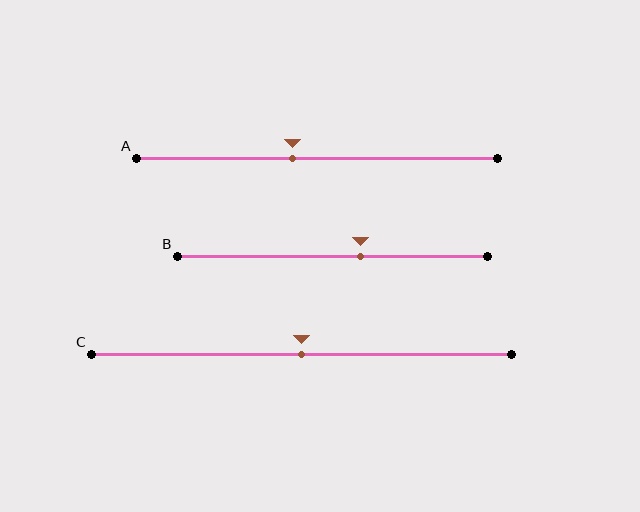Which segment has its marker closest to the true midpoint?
Segment C has its marker closest to the true midpoint.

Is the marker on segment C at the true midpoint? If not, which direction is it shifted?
Yes, the marker on segment C is at the true midpoint.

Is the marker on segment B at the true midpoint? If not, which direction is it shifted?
No, the marker on segment B is shifted to the right by about 9% of the segment length.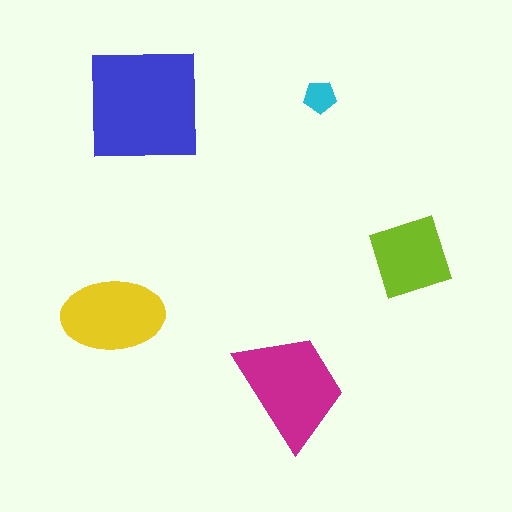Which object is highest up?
The cyan pentagon is topmost.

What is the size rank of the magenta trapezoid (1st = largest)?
2nd.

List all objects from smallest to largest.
The cyan pentagon, the lime diamond, the yellow ellipse, the magenta trapezoid, the blue square.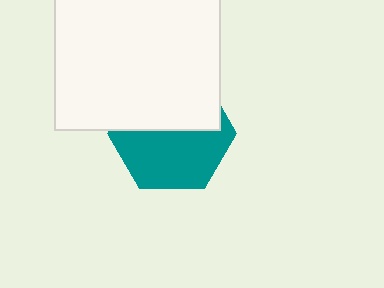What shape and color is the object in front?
The object in front is a white square.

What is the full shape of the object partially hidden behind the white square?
The partially hidden object is a teal hexagon.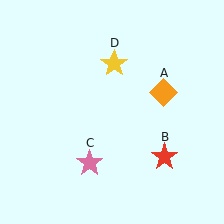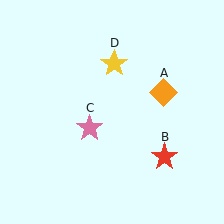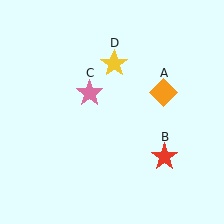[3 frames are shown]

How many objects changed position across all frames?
1 object changed position: pink star (object C).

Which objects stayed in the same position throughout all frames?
Orange diamond (object A) and red star (object B) and yellow star (object D) remained stationary.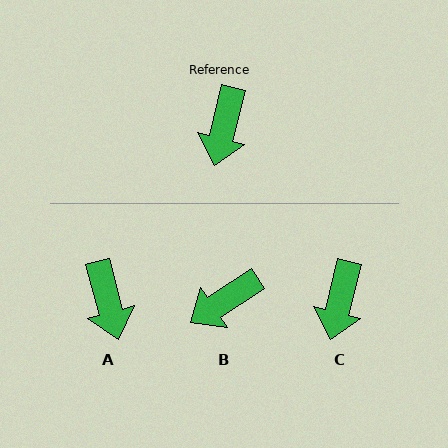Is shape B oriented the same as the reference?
No, it is off by about 43 degrees.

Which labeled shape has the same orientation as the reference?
C.